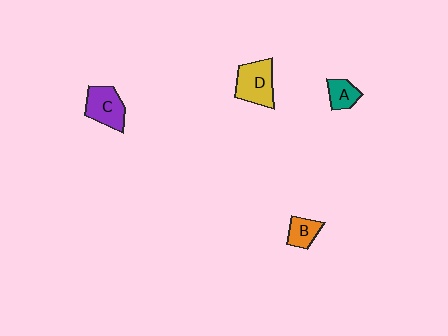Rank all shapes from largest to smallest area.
From largest to smallest: D (yellow), C (purple), B (orange), A (teal).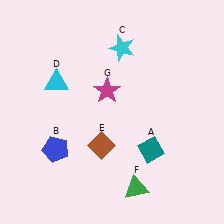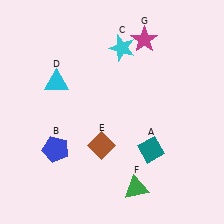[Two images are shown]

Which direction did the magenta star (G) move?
The magenta star (G) moved up.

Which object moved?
The magenta star (G) moved up.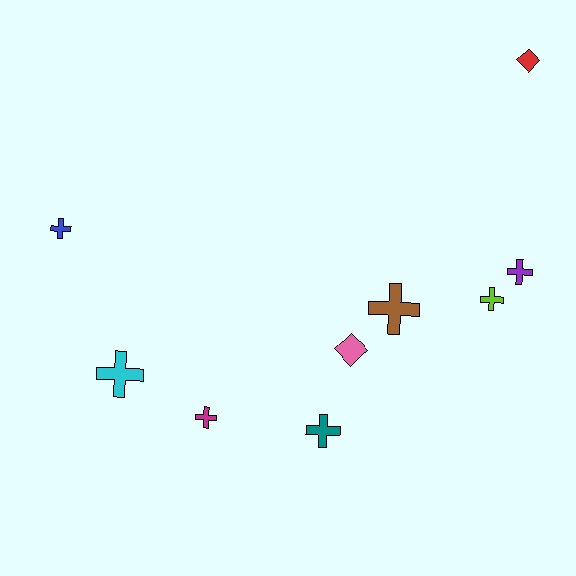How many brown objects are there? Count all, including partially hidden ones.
There is 1 brown object.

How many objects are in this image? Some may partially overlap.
There are 9 objects.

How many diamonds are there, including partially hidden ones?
There are 2 diamonds.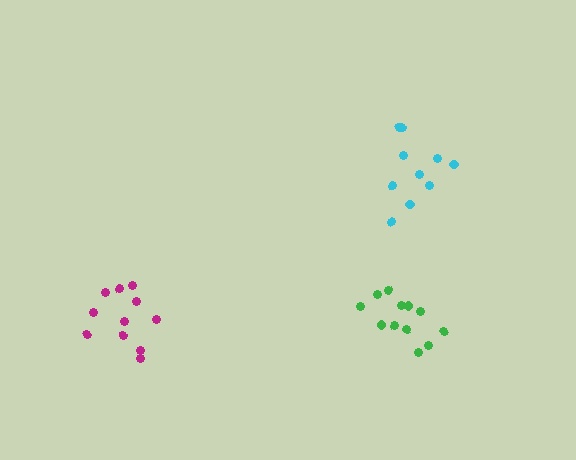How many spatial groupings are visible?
There are 3 spatial groupings.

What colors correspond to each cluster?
The clusters are colored: cyan, green, magenta.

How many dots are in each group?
Group 1: 10 dots, Group 2: 12 dots, Group 3: 11 dots (33 total).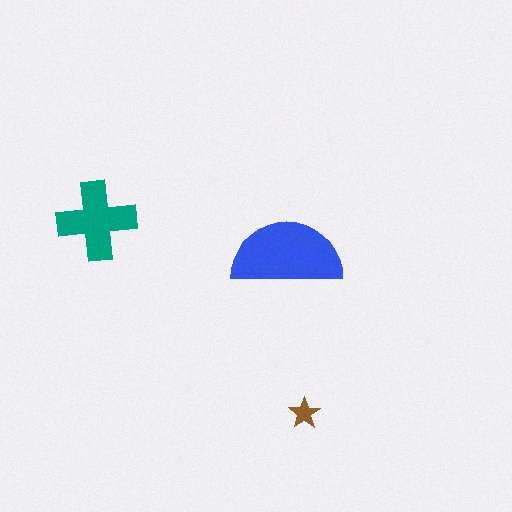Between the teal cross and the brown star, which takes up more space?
The teal cross.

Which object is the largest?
The blue semicircle.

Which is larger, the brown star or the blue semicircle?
The blue semicircle.